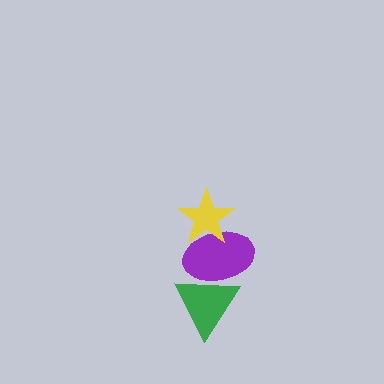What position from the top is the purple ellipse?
The purple ellipse is 2nd from the top.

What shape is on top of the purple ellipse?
The yellow star is on top of the purple ellipse.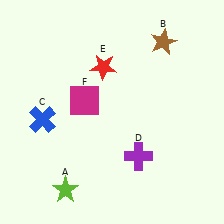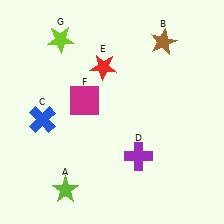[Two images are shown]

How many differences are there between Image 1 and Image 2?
There is 1 difference between the two images.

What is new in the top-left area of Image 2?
A lime star (G) was added in the top-left area of Image 2.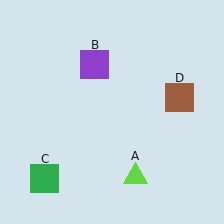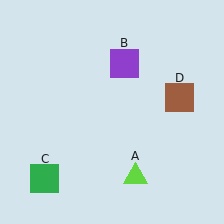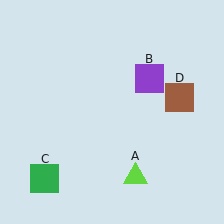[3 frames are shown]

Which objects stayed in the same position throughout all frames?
Lime triangle (object A) and green square (object C) and brown square (object D) remained stationary.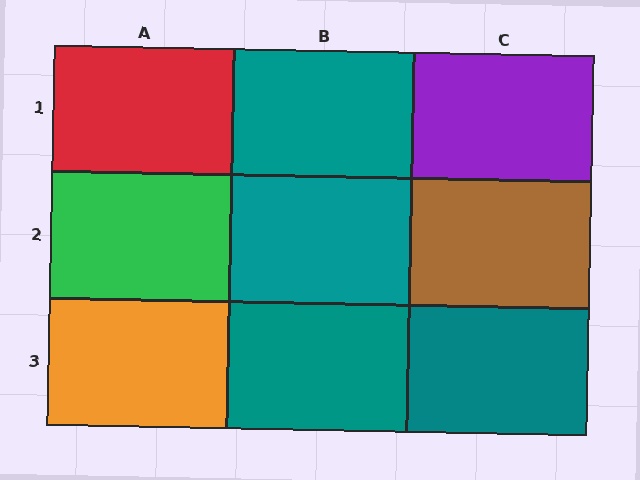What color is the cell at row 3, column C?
Teal.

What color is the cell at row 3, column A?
Orange.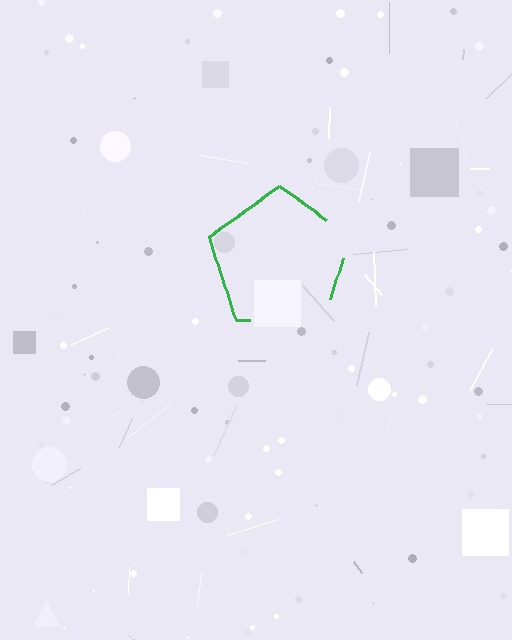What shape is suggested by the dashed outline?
The dashed outline suggests a pentagon.